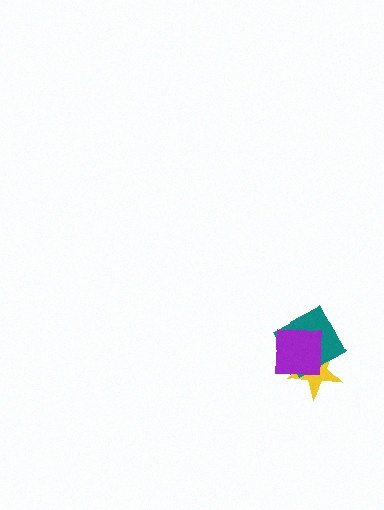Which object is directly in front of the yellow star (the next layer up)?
The teal diamond is directly in front of the yellow star.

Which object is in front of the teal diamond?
The purple square is in front of the teal diamond.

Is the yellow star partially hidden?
Yes, it is partially covered by another shape.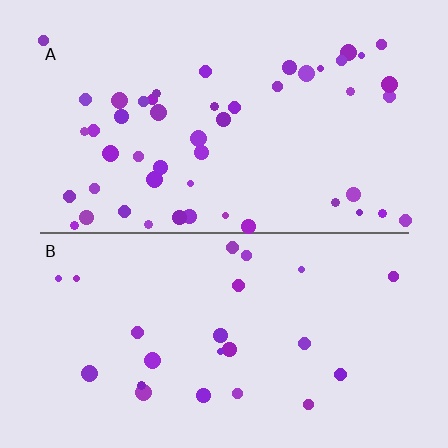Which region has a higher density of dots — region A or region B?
A (the top).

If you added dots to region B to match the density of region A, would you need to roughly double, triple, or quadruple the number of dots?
Approximately double.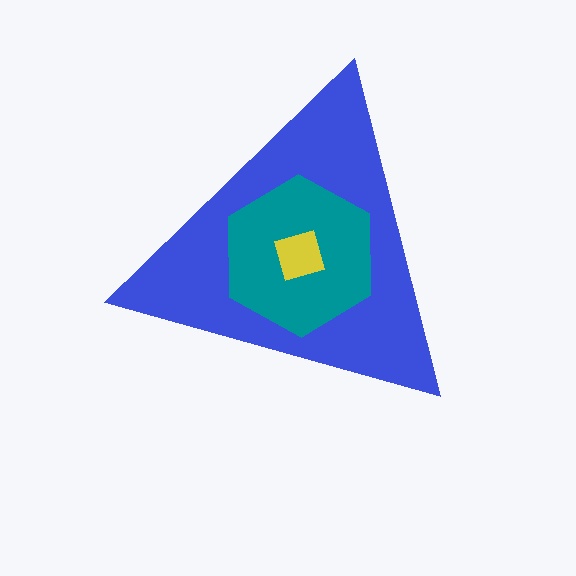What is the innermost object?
The yellow square.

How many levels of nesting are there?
3.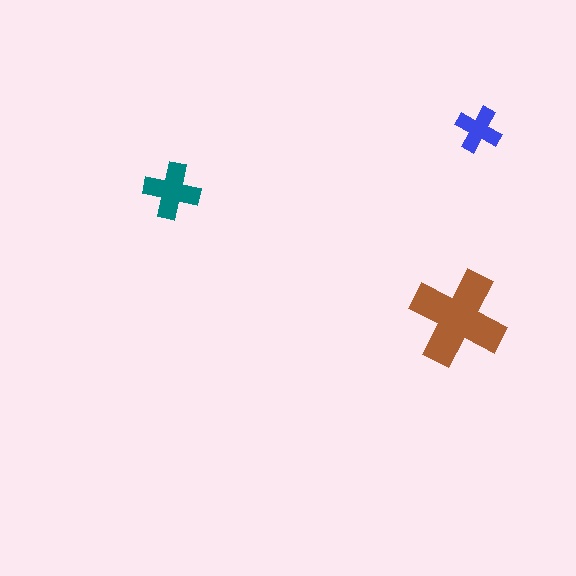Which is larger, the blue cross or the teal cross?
The teal one.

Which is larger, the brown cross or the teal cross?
The brown one.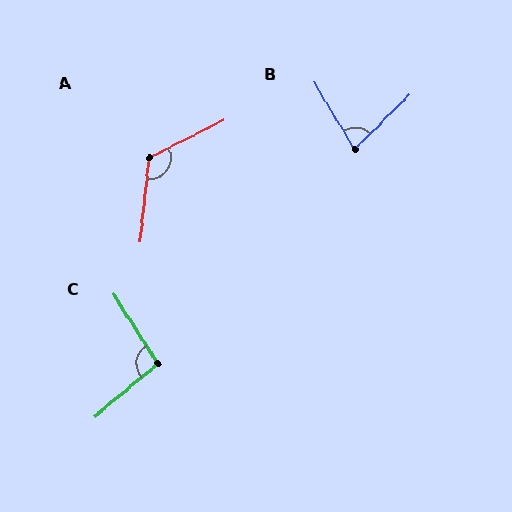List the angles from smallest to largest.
B (76°), C (98°), A (123°).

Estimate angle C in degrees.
Approximately 98 degrees.